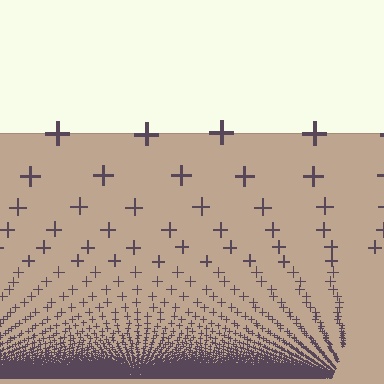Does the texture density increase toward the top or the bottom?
Density increases toward the bottom.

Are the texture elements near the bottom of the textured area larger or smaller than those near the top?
Smaller. The gradient is inverted — elements near the bottom are smaller and denser.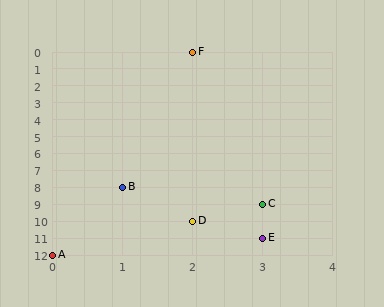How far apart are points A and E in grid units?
Points A and E are 3 columns and 1 row apart (about 3.2 grid units diagonally).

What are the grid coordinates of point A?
Point A is at grid coordinates (0, 12).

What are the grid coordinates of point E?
Point E is at grid coordinates (3, 11).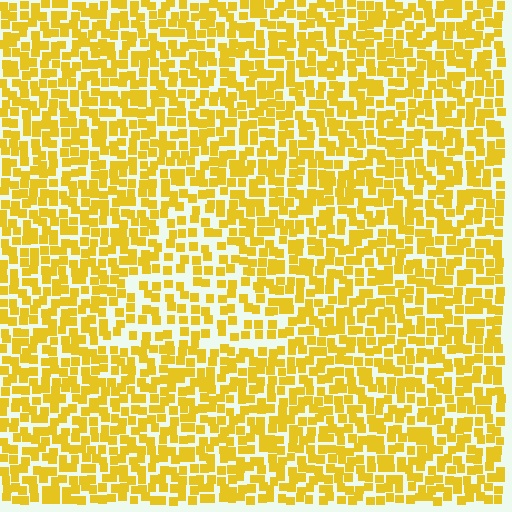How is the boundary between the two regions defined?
The boundary is defined by a change in element density (approximately 1.6x ratio). All elements are the same color, size, and shape.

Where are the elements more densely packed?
The elements are more densely packed outside the triangle boundary.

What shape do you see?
I see a triangle.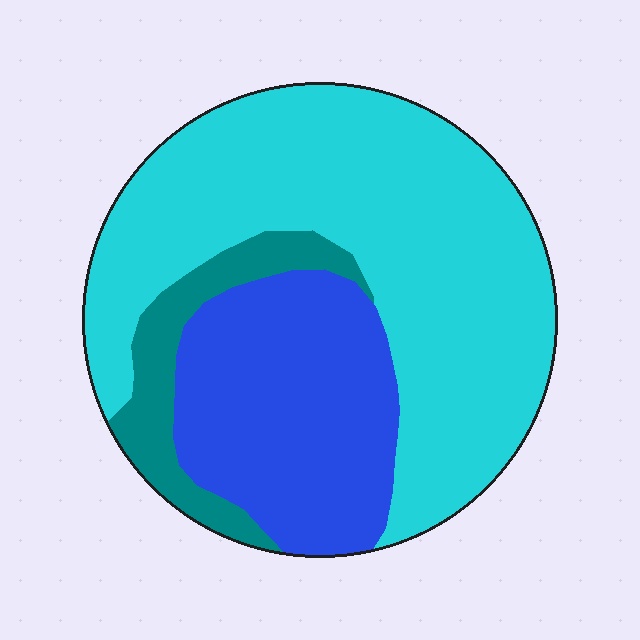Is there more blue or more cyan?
Cyan.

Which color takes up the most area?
Cyan, at roughly 60%.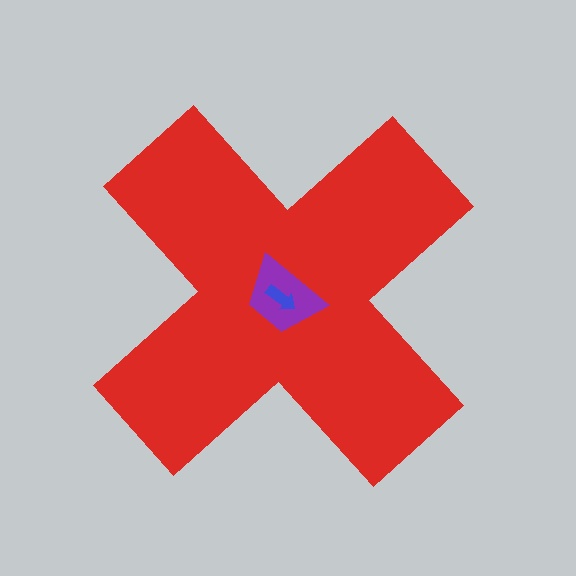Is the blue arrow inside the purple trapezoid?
Yes.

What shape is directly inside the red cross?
The purple trapezoid.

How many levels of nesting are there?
3.